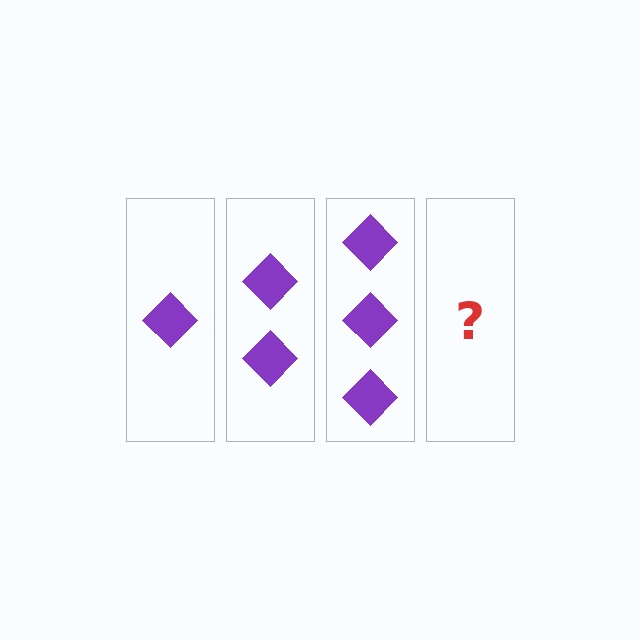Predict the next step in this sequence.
The next step is 4 diamonds.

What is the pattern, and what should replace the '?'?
The pattern is that each step adds one more diamond. The '?' should be 4 diamonds.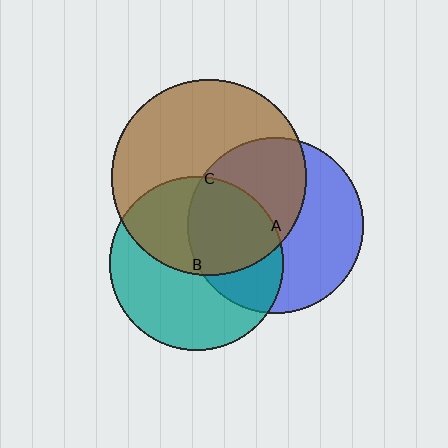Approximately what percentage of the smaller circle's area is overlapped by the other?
Approximately 50%.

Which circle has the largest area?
Circle C (brown).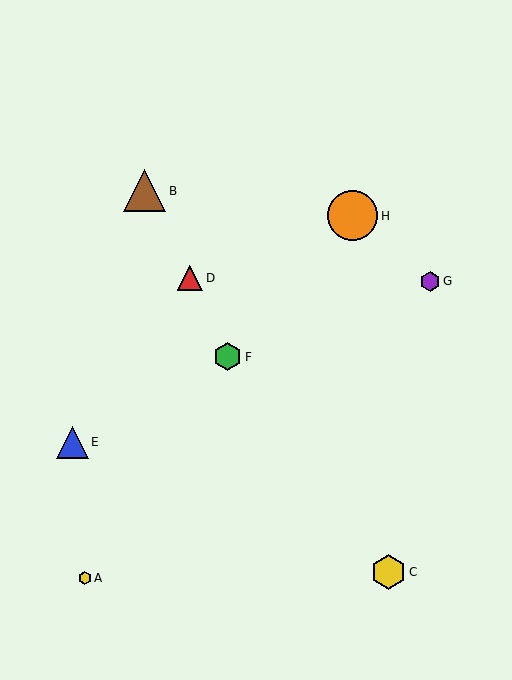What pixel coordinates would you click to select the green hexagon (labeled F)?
Click at (228, 357) to select the green hexagon F.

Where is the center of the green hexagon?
The center of the green hexagon is at (228, 357).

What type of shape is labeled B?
Shape B is a brown triangle.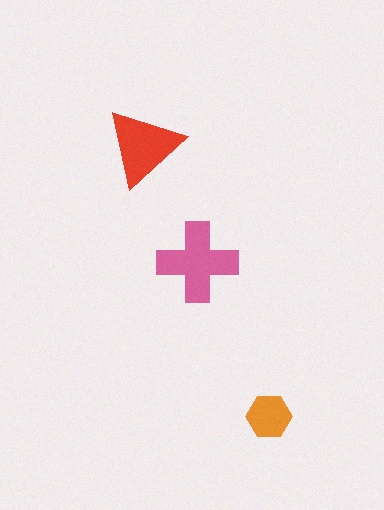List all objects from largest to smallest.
The pink cross, the red triangle, the orange hexagon.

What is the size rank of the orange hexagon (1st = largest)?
3rd.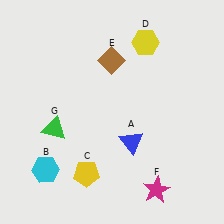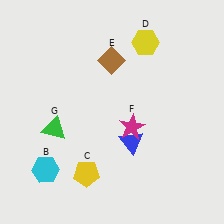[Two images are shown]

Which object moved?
The magenta star (F) moved up.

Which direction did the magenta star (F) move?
The magenta star (F) moved up.